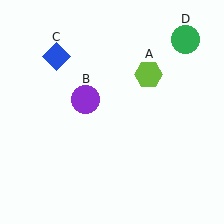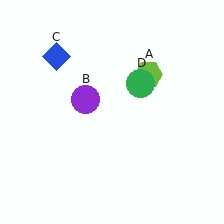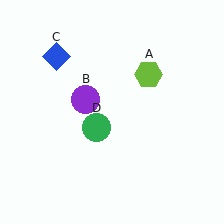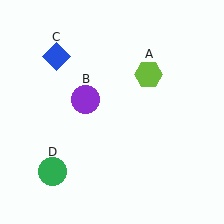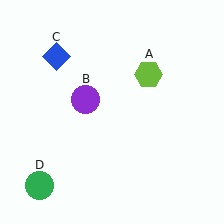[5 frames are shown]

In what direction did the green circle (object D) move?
The green circle (object D) moved down and to the left.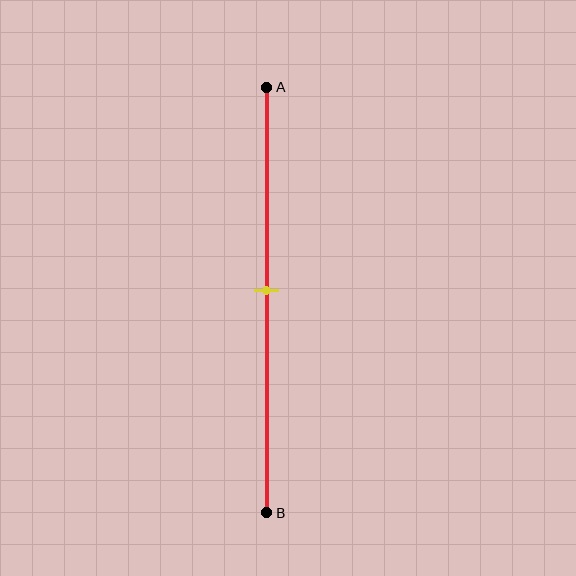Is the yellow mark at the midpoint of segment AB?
Yes, the mark is approximately at the midpoint.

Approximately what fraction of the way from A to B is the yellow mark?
The yellow mark is approximately 50% of the way from A to B.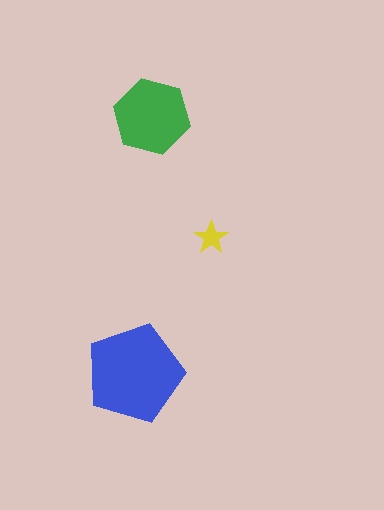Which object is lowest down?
The blue pentagon is bottommost.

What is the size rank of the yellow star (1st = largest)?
3rd.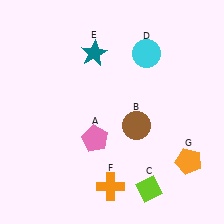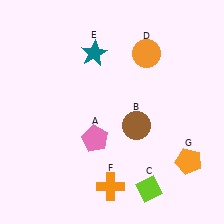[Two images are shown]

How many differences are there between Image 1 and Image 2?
There is 1 difference between the two images.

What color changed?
The circle (D) changed from cyan in Image 1 to orange in Image 2.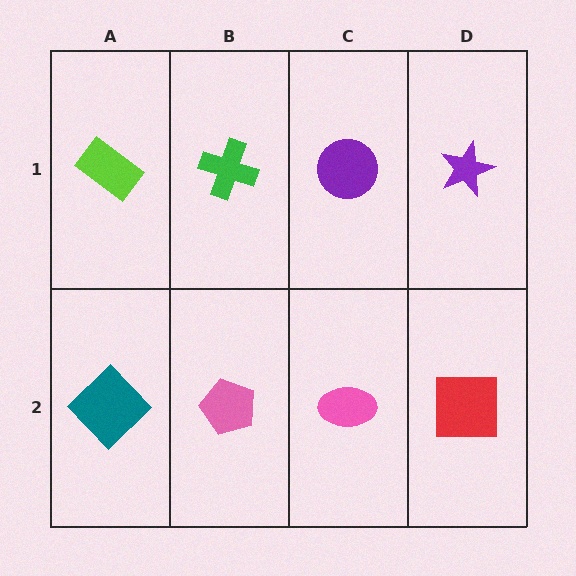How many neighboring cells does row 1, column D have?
2.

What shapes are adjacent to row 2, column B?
A green cross (row 1, column B), a teal diamond (row 2, column A), a pink ellipse (row 2, column C).